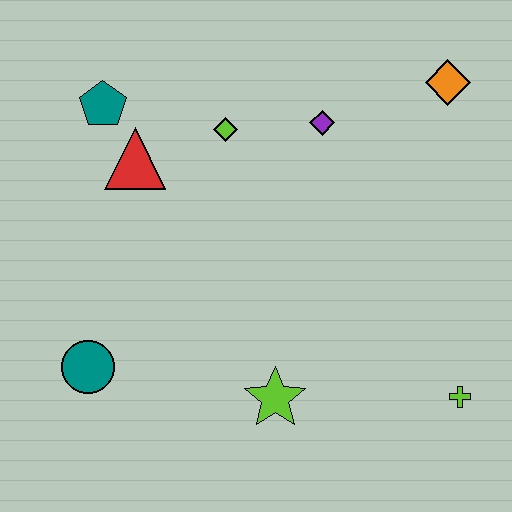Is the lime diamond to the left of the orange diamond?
Yes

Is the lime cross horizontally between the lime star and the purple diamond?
No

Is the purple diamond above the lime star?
Yes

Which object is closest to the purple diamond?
The lime diamond is closest to the purple diamond.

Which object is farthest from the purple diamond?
The teal circle is farthest from the purple diamond.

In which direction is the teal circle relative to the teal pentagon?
The teal circle is below the teal pentagon.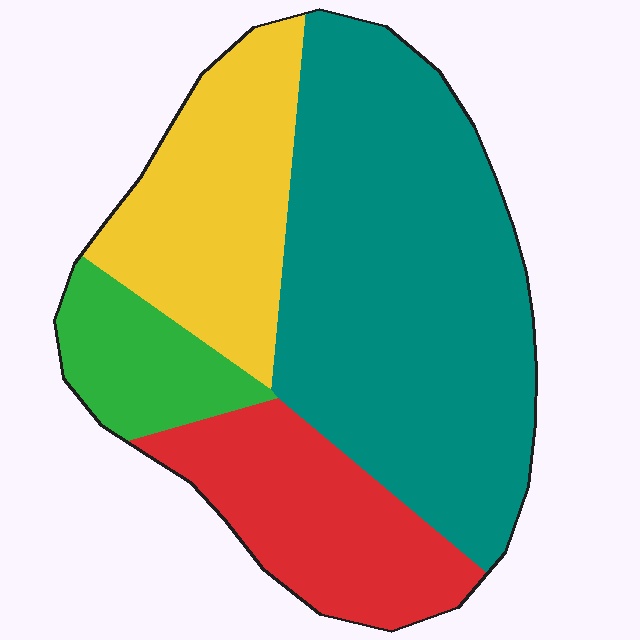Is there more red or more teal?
Teal.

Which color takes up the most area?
Teal, at roughly 50%.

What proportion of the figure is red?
Red takes up about one fifth (1/5) of the figure.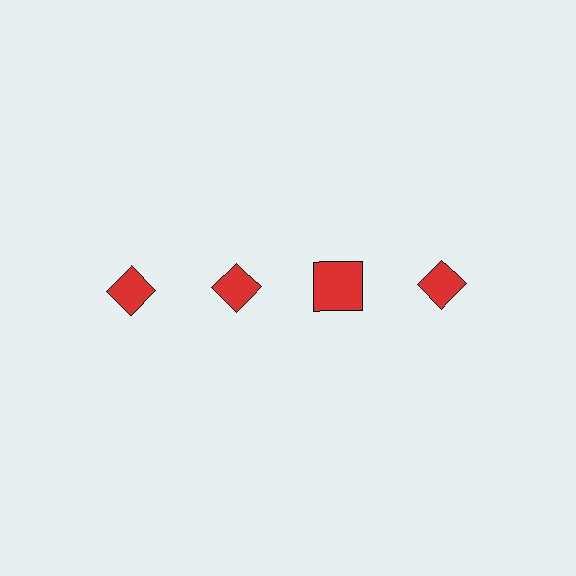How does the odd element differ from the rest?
It has a different shape: square instead of diamond.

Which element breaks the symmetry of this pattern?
The red square in the top row, center column breaks the symmetry. All other shapes are red diamonds.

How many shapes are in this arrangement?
There are 4 shapes arranged in a grid pattern.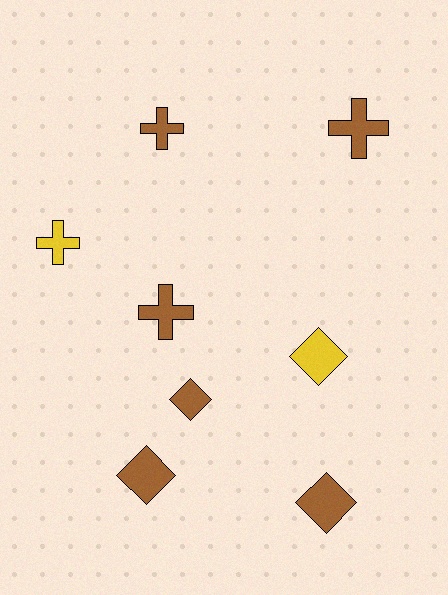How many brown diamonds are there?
There are 3 brown diamonds.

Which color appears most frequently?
Brown, with 6 objects.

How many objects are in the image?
There are 8 objects.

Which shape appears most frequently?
Diamond, with 4 objects.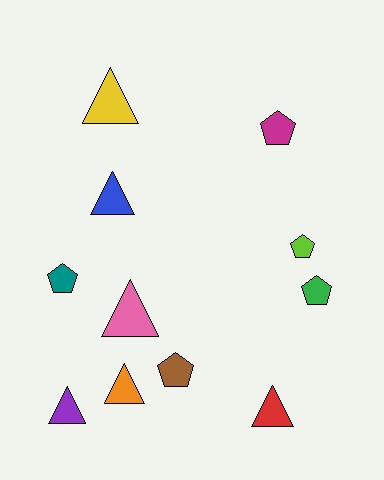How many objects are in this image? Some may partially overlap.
There are 11 objects.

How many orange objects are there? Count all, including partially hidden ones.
There is 1 orange object.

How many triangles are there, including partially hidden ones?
There are 6 triangles.